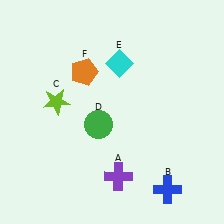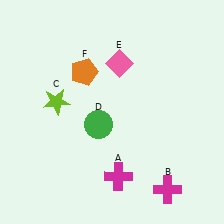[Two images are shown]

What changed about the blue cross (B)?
In Image 1, B is blue. In Image 2, it changed to magenta.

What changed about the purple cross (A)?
In Image 1, A is purple. In Image 2, it changed to magenta.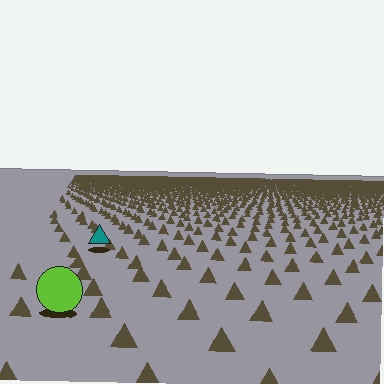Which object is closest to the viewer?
The lime circle is closest. The texture marks near it are larger and more spread out.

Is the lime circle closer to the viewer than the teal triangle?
Yes. The lime circle is closer — you can tell from the texture gradient: the ground texture is coarser near it.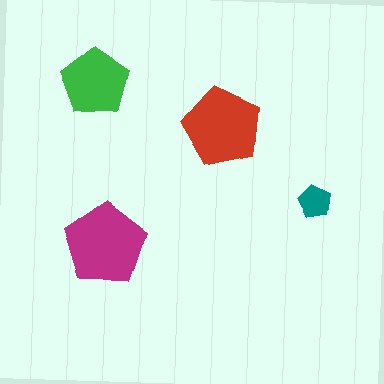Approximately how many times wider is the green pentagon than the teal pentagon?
About 2 times wider.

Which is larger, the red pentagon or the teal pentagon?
The red one.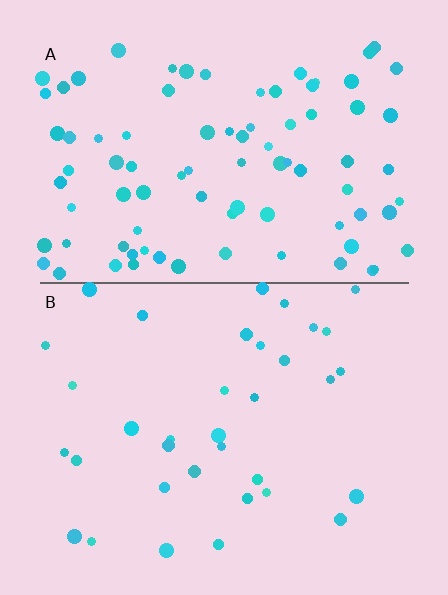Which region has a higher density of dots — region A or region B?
A (the top).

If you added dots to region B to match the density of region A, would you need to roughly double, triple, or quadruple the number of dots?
Approximately double.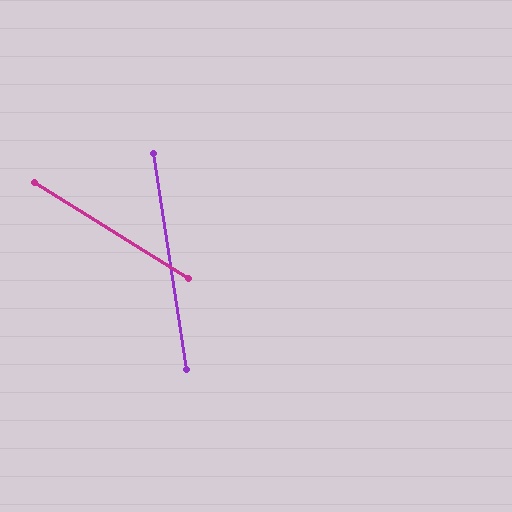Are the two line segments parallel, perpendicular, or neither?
Neither parallel nor perpendicular — they differ by about 50°.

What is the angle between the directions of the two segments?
Approximately 50 degrees.